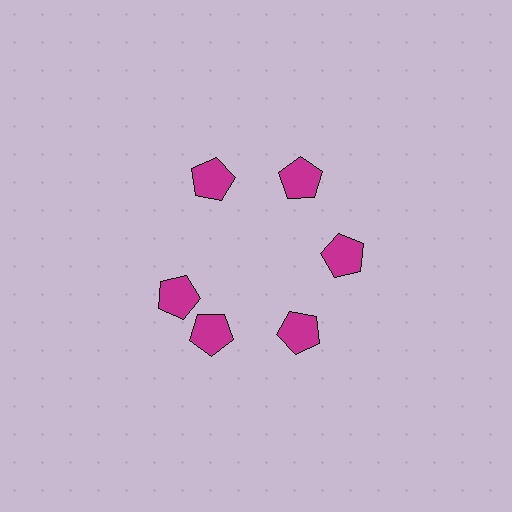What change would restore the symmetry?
The symmetry would be restored by rotating it back into even spacing with its neighbors so that all 6 pentagons sit at equal angles and equal distance from the center.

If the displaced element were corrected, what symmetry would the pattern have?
It would have 6-fold rotational symmetry — the pattern would map onto itself every 60 degrees.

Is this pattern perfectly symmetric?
No. The 6 magenta pentagons are arranged in a ring, but one element near the 9 o'clock position is rotated out of alignment along the ring, breaking the 6-fold rotational symmetry.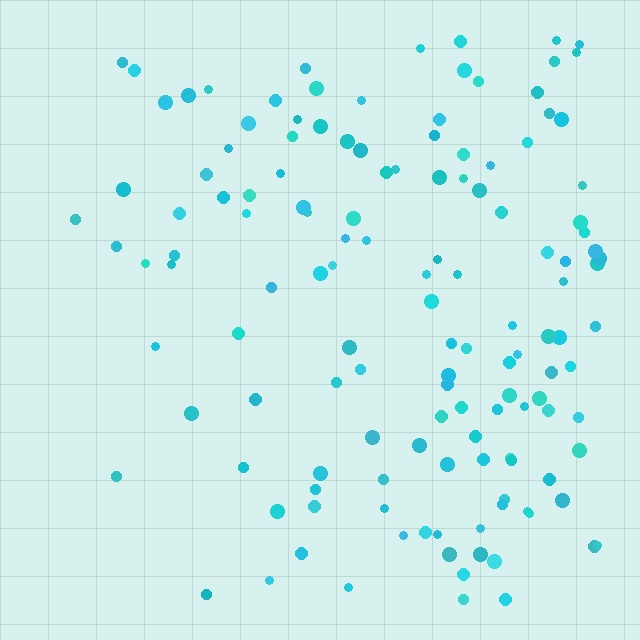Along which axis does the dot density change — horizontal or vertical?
Horizontal.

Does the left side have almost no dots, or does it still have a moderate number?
Still a moderate number, just noticeably fewer than the right.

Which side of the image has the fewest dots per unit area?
The left.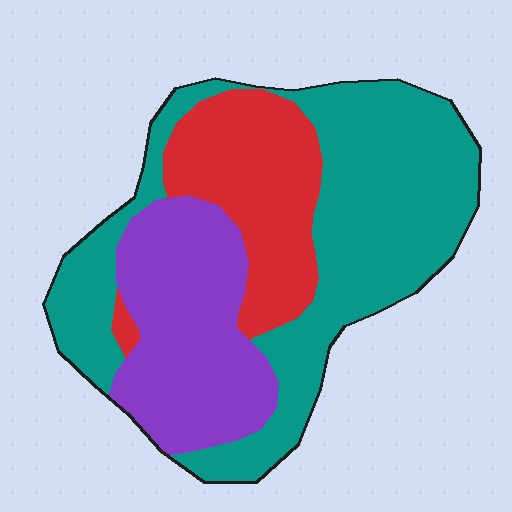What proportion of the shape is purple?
Purple covers 28% of the shape.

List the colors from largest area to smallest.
From largest to smallest: teal, purple, red.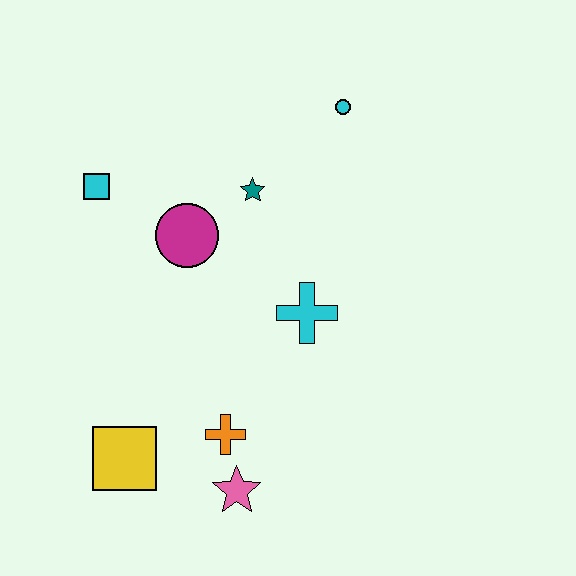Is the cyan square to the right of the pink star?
No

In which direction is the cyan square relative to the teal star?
The cyan square is to the left of the teal star.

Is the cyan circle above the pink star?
Yes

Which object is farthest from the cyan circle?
The yellow square is farthest from the cyan circle.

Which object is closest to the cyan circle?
The teal star is closest to the cyan circle.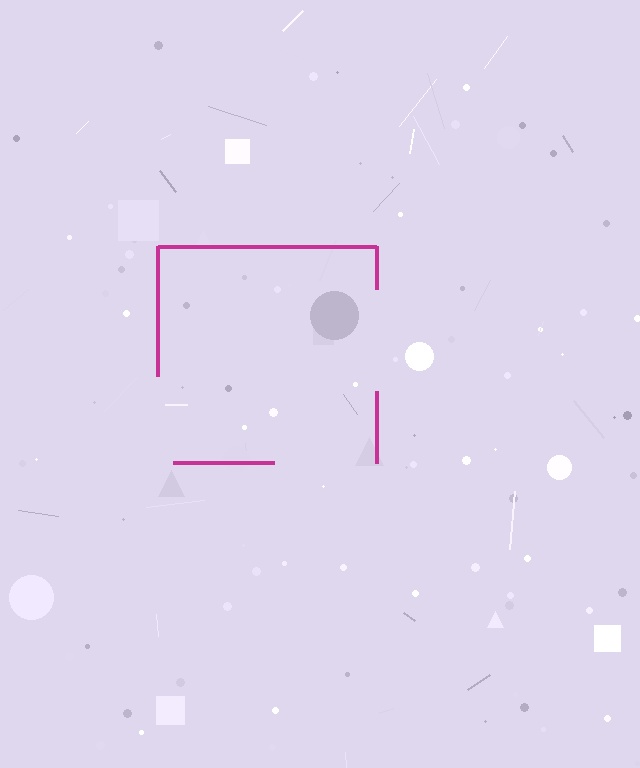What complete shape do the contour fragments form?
The contour fragments form a square.